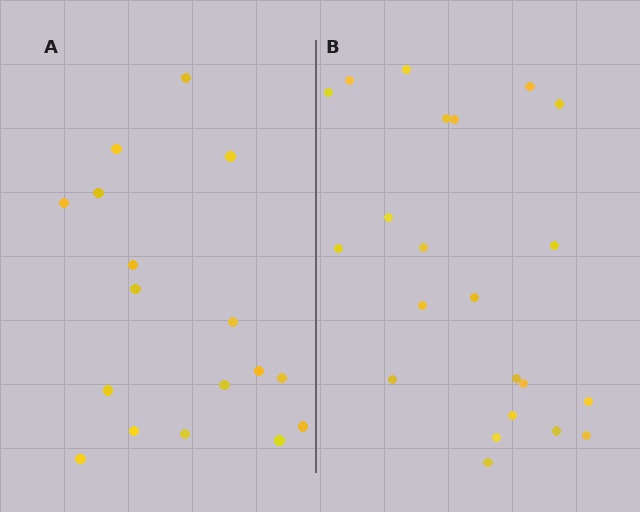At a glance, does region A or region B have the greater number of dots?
Region B (the right region) has more dots.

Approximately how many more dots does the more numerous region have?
Region B has about 5 more dots than region A.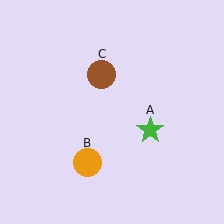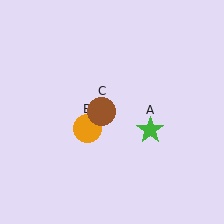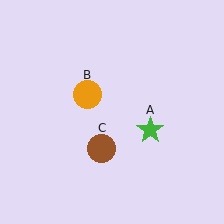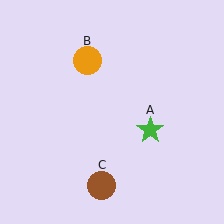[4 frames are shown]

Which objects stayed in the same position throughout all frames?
Green star (object A) remained stationary.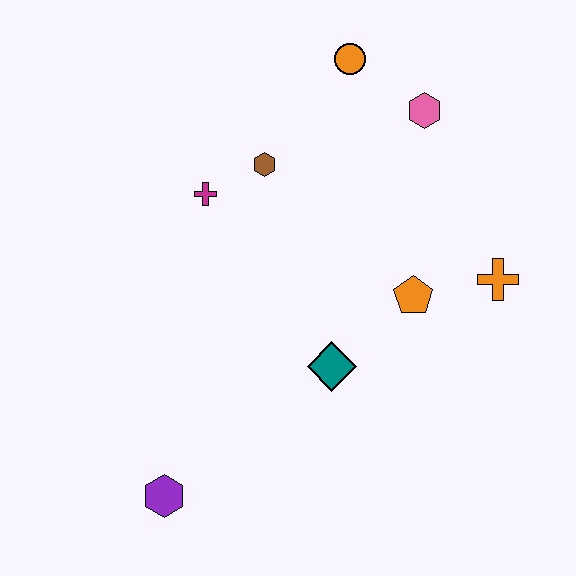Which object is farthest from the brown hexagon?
The purple hexagon is farthest from the brown hexagon.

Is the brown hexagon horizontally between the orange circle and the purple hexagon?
Yes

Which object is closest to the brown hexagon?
The magenta cross is closest to the brown hexagon.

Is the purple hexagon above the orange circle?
No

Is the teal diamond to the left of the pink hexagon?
Yes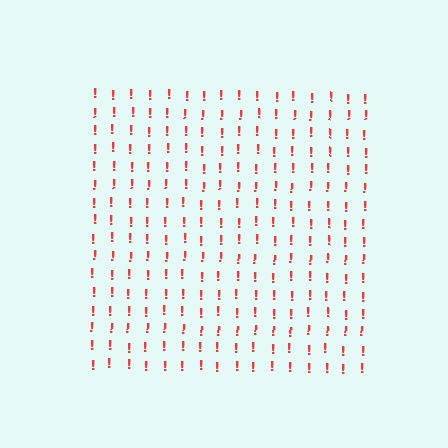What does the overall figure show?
The overall figure shows a square.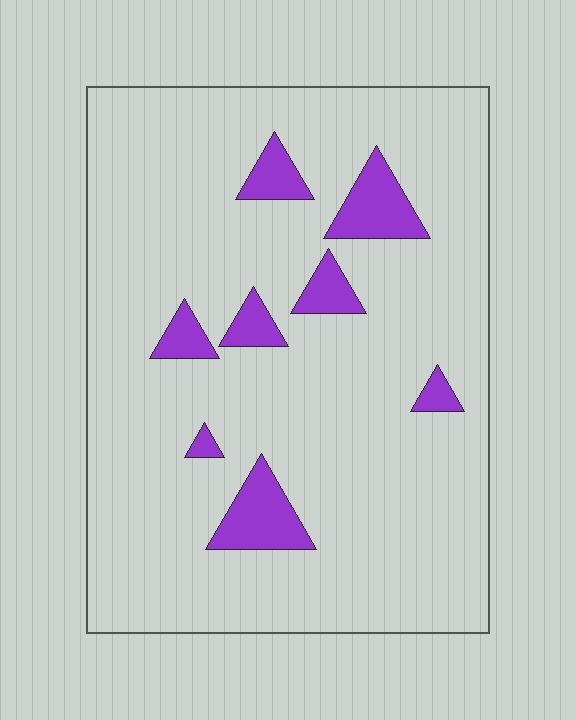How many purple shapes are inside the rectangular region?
8.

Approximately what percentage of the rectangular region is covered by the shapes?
Approximately 10%.